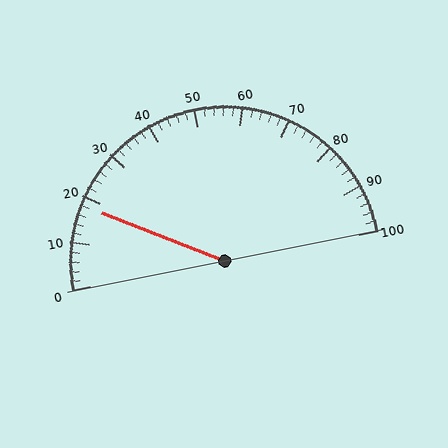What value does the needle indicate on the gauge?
The needle indicates approximately 18.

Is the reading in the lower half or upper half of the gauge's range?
The reading is in the lower half of the range (0 to 100).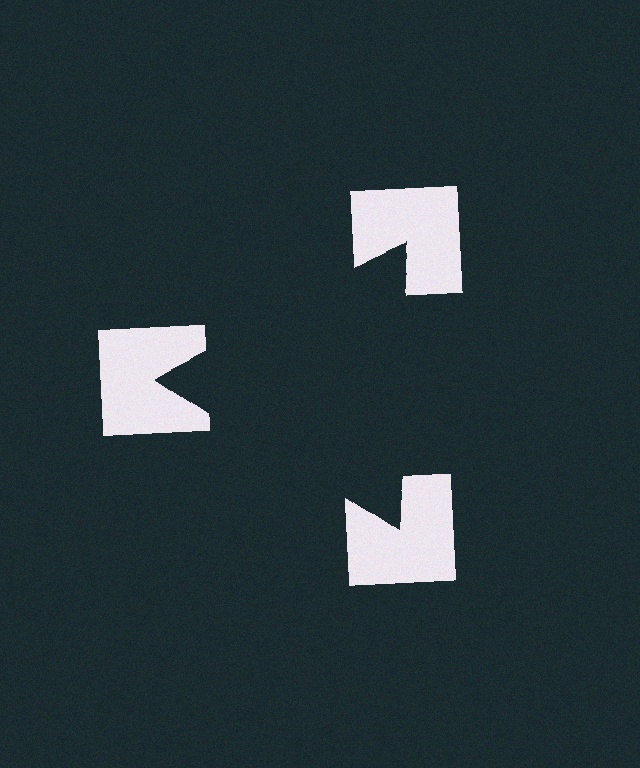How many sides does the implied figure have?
3 sides.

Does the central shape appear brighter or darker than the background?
It typically appears slightly darker than the background, even though no actual brightness change is drawn.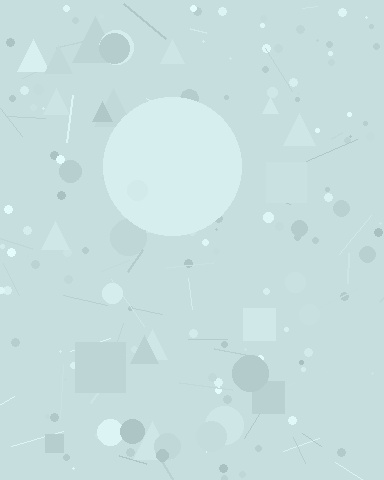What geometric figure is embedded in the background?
A circle is embedded in the background.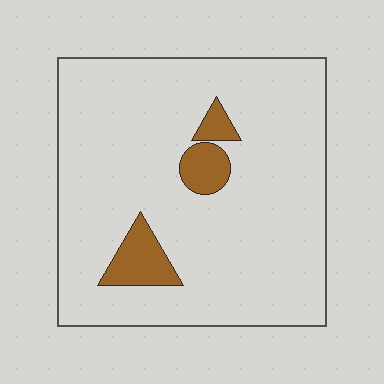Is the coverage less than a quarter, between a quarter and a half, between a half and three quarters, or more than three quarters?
Less than a quarter.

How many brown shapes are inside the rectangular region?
3.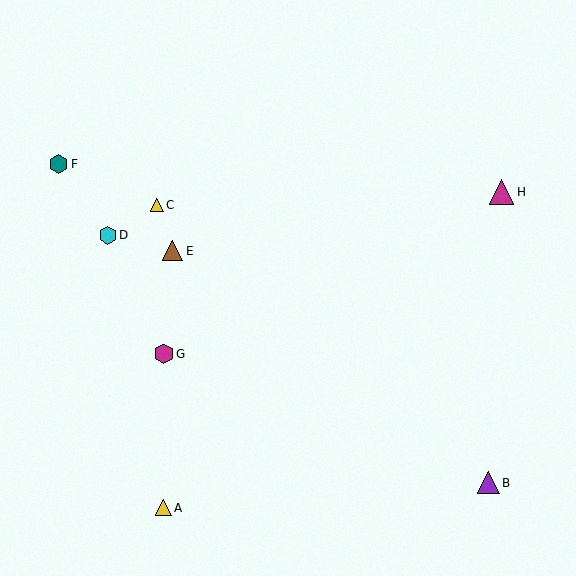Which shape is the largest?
The magenta triangle (labeled H) is the largest.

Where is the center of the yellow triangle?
The center of the yellow triangle is at (157, 205).